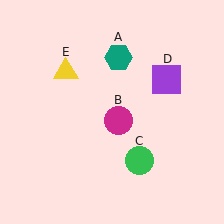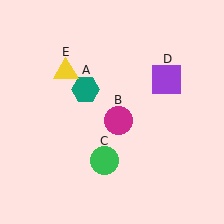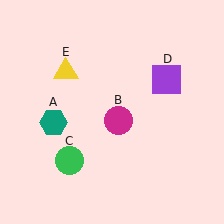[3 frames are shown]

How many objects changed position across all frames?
2 objects changed position: teal hexagon (object A), green circle (object C).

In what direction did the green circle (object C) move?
The green circle (object C) moved left.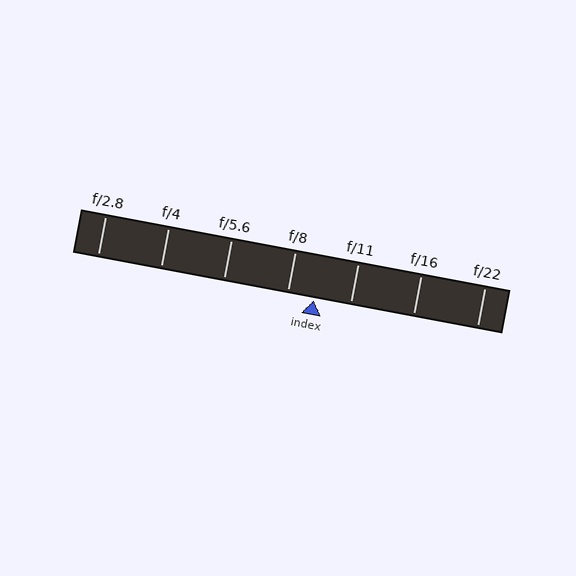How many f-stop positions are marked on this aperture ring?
There are 7 f-stop positions marked.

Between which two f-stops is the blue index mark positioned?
The index mark is between f/8 and f/11.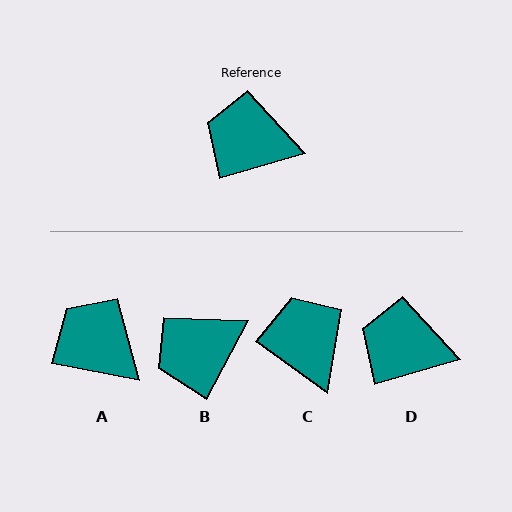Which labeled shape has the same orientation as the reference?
D.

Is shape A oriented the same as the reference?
No, it is off by about 28 degrees.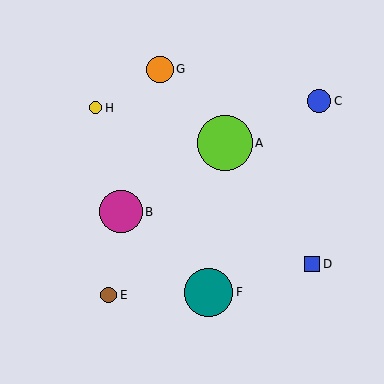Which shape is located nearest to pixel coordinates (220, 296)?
The teal circle (labeled F) at (209, 292) is nearest to that location.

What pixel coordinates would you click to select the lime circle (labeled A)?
Click at (225, 143) to select the lime circle A.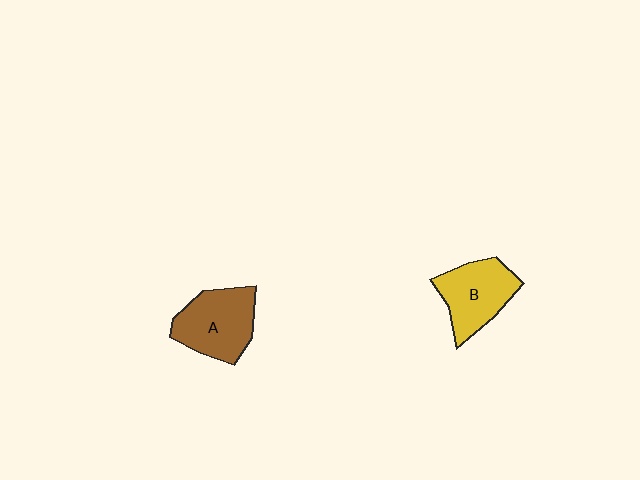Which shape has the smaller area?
Shape B (yellow).